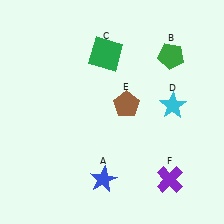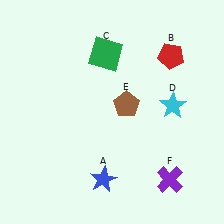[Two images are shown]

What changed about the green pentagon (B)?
In Image 1, B is green. In Image 2, it changed to red.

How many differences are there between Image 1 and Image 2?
There is 1 difference between the two images.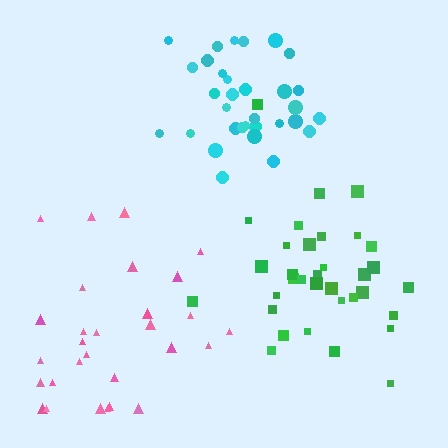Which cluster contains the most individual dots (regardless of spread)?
Green (34).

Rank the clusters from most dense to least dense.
cyan, green, pink.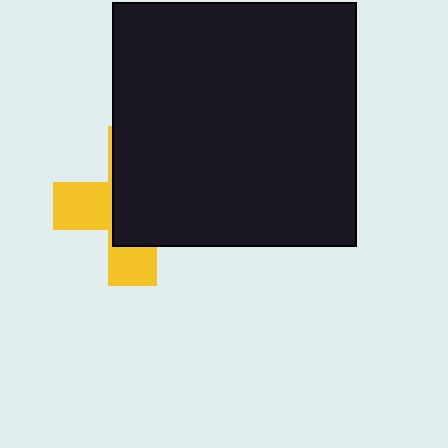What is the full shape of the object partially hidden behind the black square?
The partially hidden object is a yellow cross.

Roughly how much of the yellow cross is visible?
A small part of it is visible (roughly 38%).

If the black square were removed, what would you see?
You would see the complete yellow cross.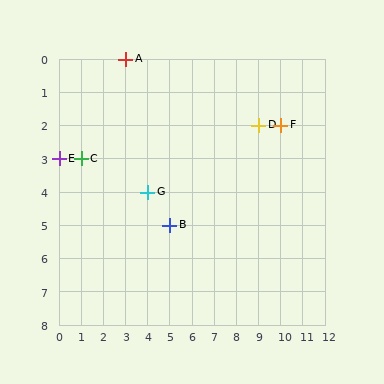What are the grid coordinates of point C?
Point C is at grid coordinates (1, 3).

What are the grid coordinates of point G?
Point G is at grid coordinates (4, 4).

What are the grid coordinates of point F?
Point F is at grid coordinates (10, 2).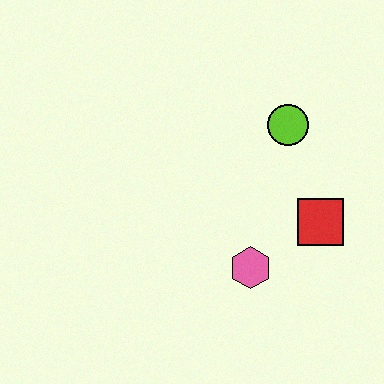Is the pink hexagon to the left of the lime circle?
Yes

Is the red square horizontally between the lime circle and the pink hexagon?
No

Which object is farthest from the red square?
The lime circle is farthest from the red square.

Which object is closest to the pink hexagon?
The red square is closest to the pink hexagon.